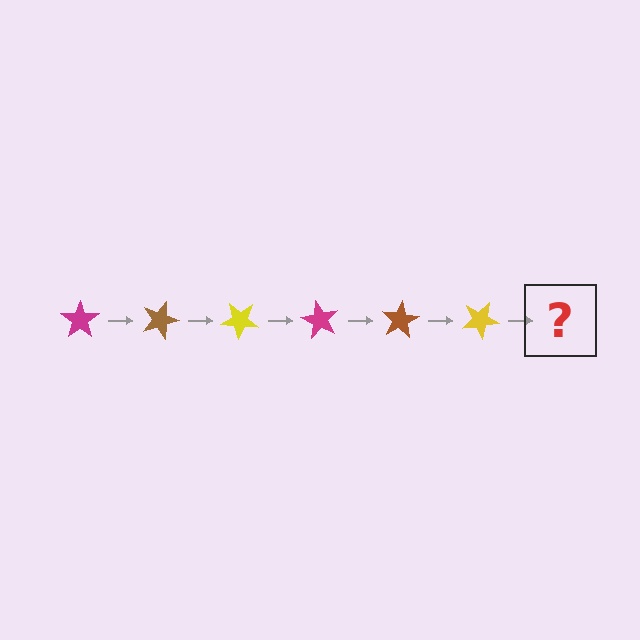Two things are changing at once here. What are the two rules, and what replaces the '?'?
The two rules are that it rotates 20 degrees each step and the color cycles through magenta, brown, and yellow. The '?' should be a magenta star, rotated 120 degrees from the start.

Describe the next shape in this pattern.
It should be a magenta star, rotated 120 degrees from the start.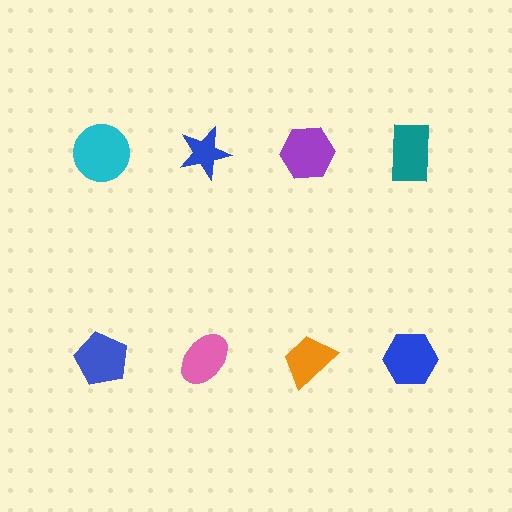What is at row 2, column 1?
A blue pentagon.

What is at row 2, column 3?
An orange trapezoid.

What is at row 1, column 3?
A purple hexagon.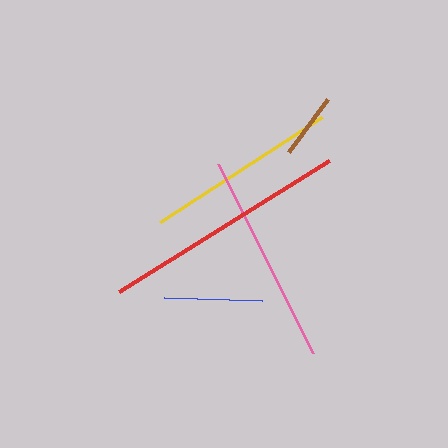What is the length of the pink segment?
The pink segment is approximately 211 pixels long.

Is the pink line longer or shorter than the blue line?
The pink line is longer than the blue line.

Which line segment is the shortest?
The brown line is the shortest at approximately 66 pixels.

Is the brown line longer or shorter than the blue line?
The blue line is longer than the brown line.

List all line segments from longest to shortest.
From longest to shortest: red, pink, yellow, blue, brown.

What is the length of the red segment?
The red segment is approximately 248 pixels long.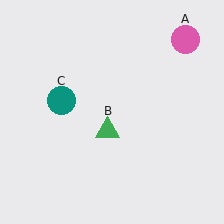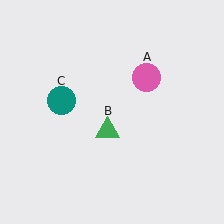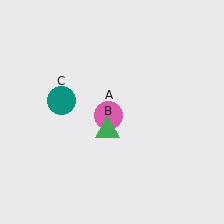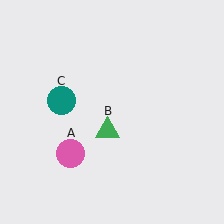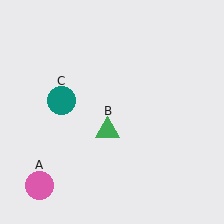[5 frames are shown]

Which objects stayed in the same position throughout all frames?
Green triangle (object B) and teal circle (object C) remained stationary.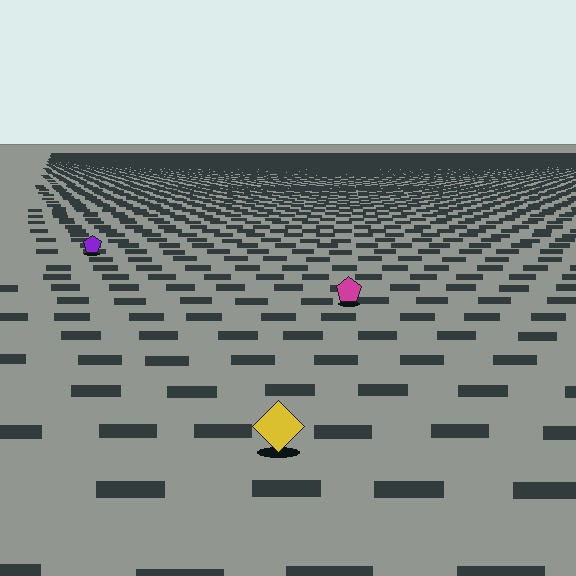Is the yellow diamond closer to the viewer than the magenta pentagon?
Yes. The yellow diamond is closer — you can tell from the texture gradient: the ground texture is coarser near it.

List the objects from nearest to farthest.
From nearest to farthest: the yellow diamond, the magenta pentagon, the purple pentagon.